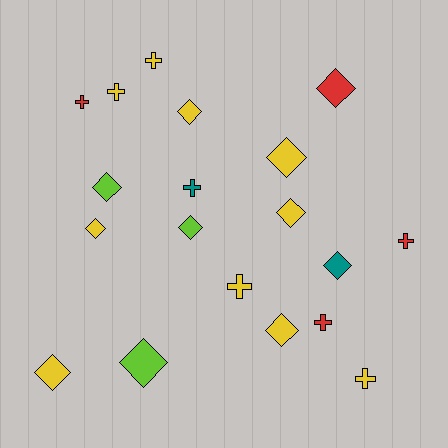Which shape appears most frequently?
Diamond, with 11 objects.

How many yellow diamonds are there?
There are 6 yellow diamonds.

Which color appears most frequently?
Yellow, with 10 objects.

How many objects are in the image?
There are 19 objects.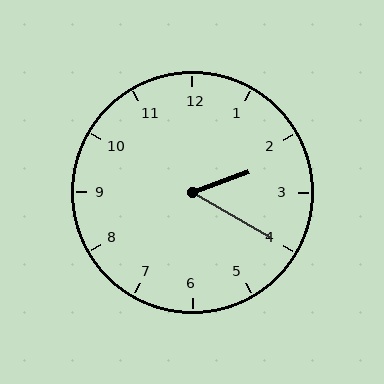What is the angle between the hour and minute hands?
Approximately 50 degrees.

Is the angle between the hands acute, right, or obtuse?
It is acute.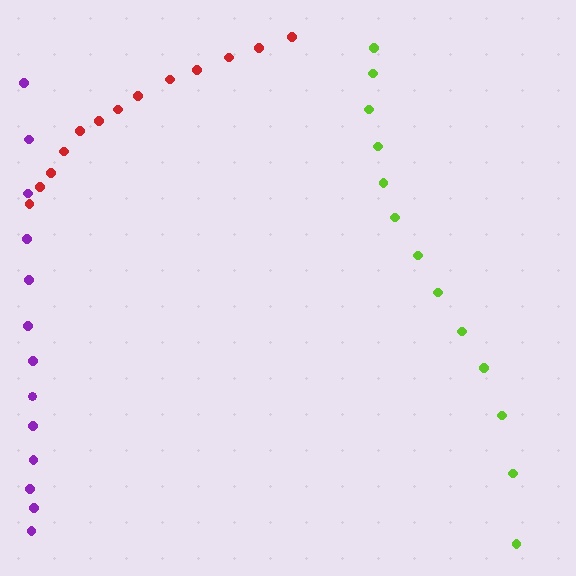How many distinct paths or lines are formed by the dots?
There are 3 distinct paths.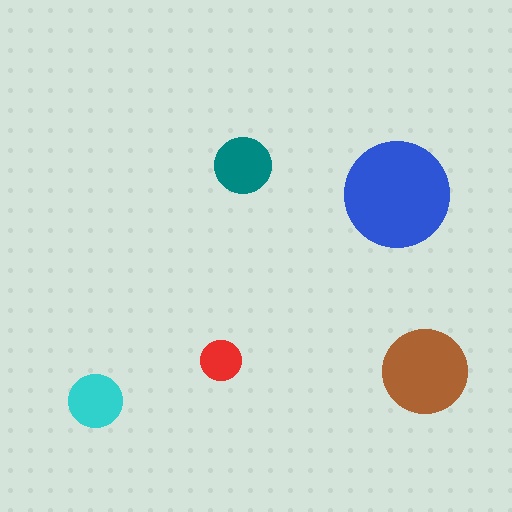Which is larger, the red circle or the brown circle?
The brown one.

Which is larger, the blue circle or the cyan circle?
The blue one.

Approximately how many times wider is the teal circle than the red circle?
About 1.5 times wider.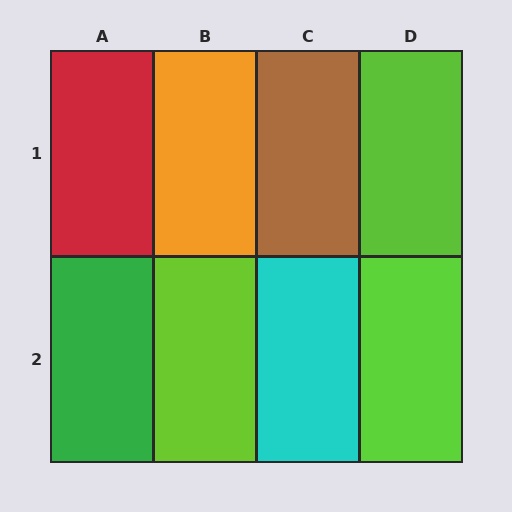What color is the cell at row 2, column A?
Green.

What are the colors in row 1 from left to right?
Red, orange, brown, lime.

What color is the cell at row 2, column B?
Lime.